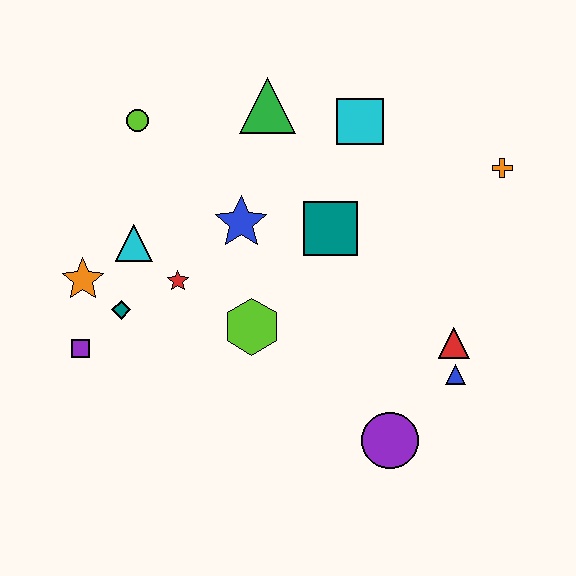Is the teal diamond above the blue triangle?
Yes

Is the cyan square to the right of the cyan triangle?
Yes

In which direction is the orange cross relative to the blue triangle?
The orange cross is above the blue triangle.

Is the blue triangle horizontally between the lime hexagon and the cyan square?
No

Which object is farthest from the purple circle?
The lime circle is farthest from the purple circle.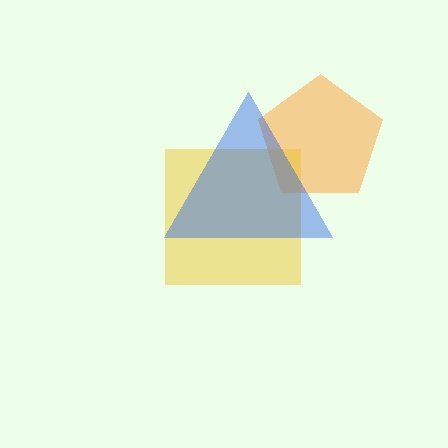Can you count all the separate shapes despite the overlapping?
Yes, there are 3 separate shapes.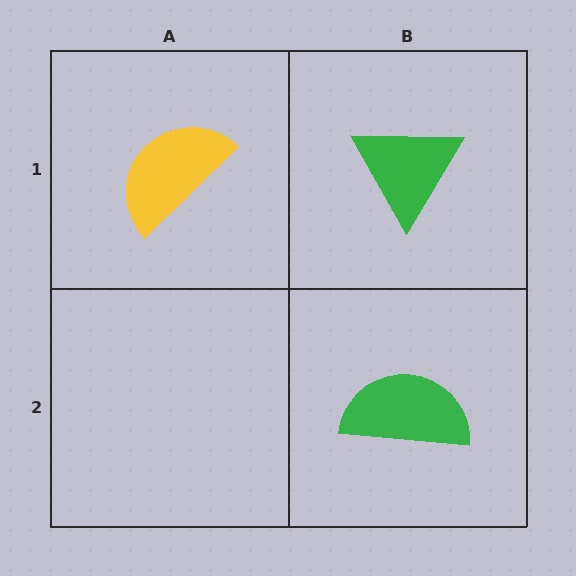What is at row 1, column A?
A yellow semicircle.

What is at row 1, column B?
A green triangle.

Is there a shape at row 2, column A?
No, that cell is empty.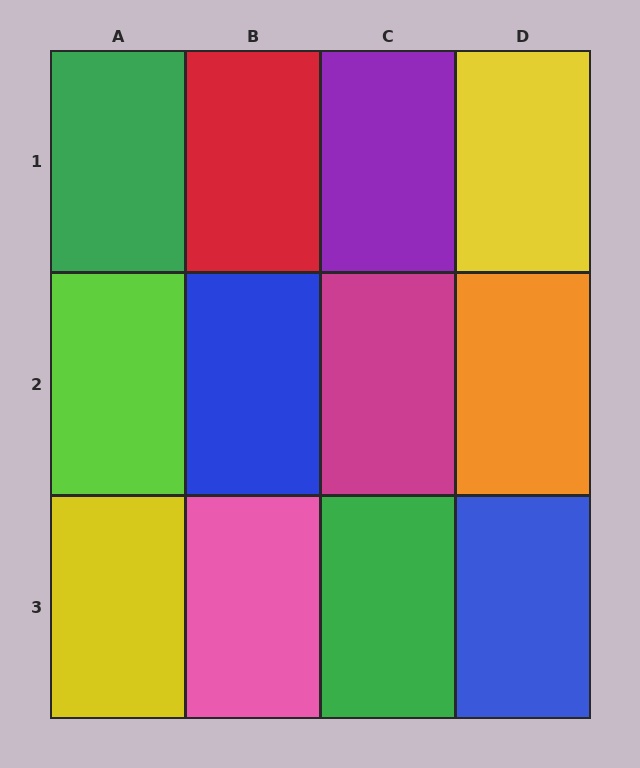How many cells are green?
2 cells are green.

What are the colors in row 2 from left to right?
Lime, blue, magenta, orange.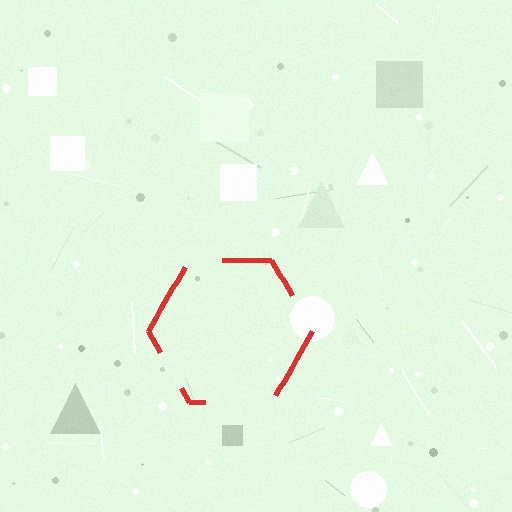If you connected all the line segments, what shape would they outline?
They would outline a hexagon.